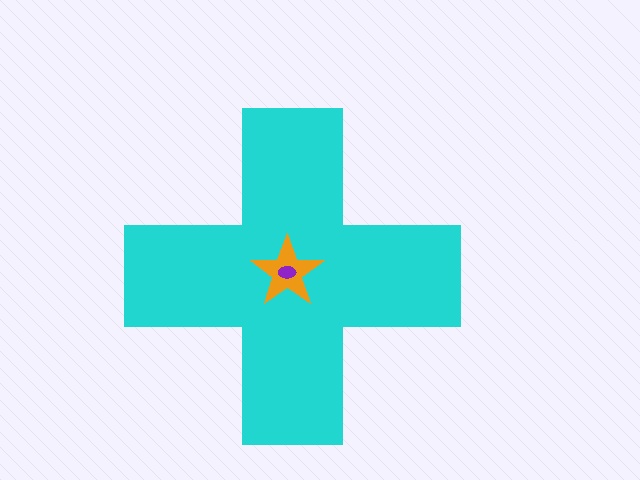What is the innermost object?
The purple ellipse.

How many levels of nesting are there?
3.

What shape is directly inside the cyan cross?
The orange star.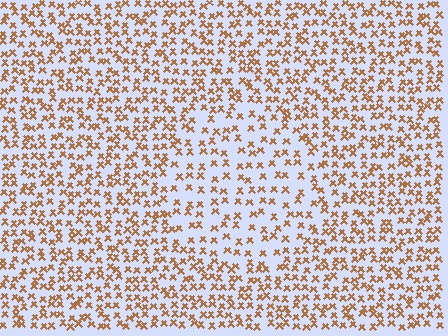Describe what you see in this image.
The image contains small brown elements arranged at two different densities. A circle-shaped region is visible where the elements are less densely packed than the surrounding area.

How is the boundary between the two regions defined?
The boundary is defined by a change in element density (approximately 1.7x ratio). All elements are the same color, size, and shape.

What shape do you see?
I see a circle.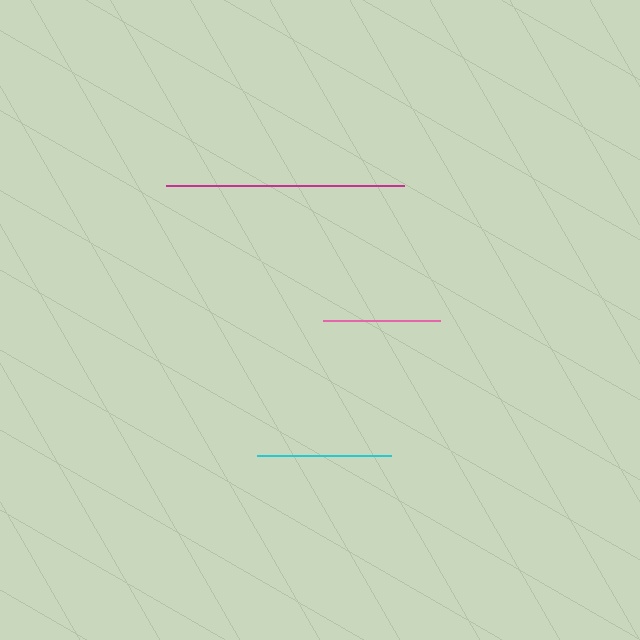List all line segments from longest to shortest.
From longest to shortest: magenta, cyan, pink.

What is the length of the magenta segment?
The magenta segment is approximately 238 pixels long.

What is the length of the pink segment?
The pink segment is approximately 117 pixels long.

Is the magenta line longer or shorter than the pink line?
The magenta line is longer than the pink line.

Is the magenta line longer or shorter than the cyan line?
The magenta line is longer than the cyan line.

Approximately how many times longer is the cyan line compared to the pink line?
The cyan line is approximately 1.2 times the length of the pink line.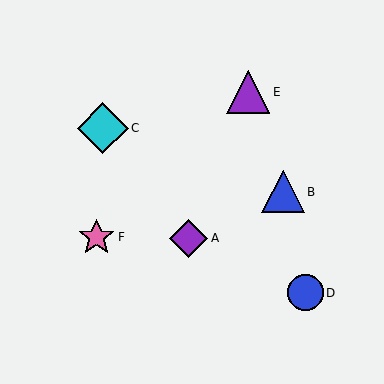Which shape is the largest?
The cyan diamond (labeled C) is the largest.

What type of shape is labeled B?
Shape B is a blue triangle.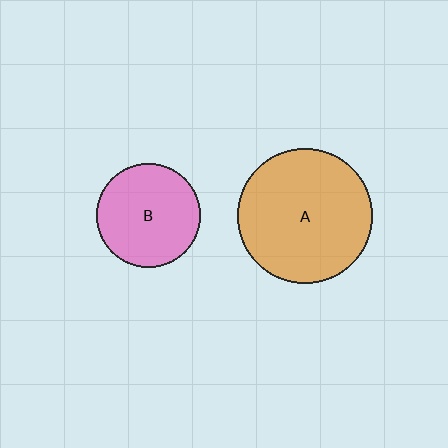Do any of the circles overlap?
No, none of the circles overlap.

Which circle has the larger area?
Circle A (orange).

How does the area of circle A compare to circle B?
Approximately 1.7 times.